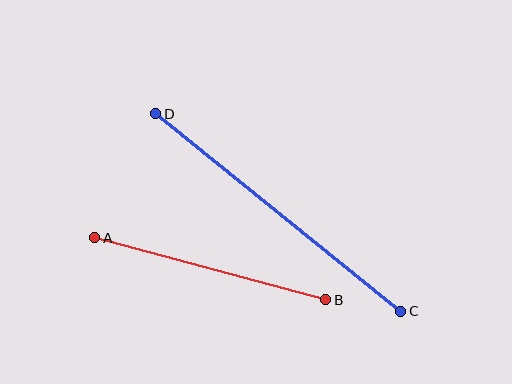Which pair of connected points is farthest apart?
Points C and D are farthest apart.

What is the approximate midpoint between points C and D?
The midpoint is at approximately (278, 213) pixels.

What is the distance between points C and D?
The distance is approximately 315 pixels.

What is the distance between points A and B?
The distance is approximately 239 pixels.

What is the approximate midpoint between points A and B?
The midpoint is at approximately (210, 269) pixels.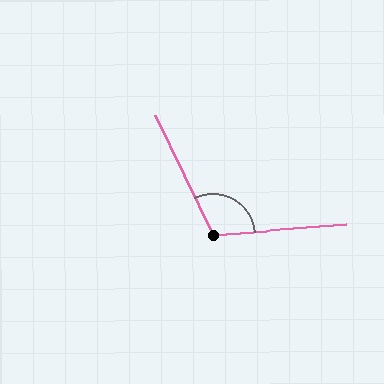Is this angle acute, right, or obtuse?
It is obtuse.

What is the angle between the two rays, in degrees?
Approximately 112 degrees.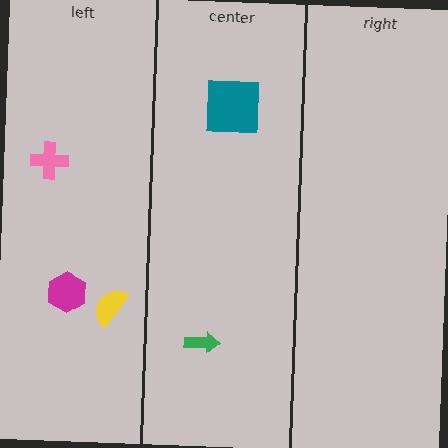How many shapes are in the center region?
2.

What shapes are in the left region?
The yellow semicircle, the pink cross, the magenta hexagon.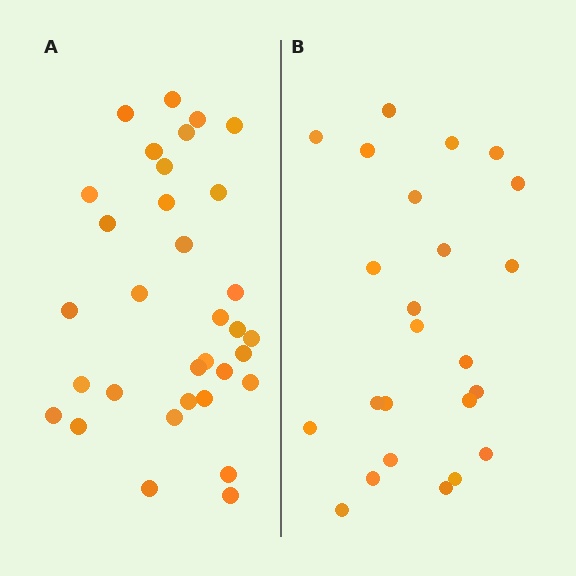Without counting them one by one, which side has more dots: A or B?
Region A (the left region) has more dots.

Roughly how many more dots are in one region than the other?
Region A has roughly 8 or so more dots than region B.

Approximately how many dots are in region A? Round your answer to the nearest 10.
About 30 dots. (The exact count is 33, which rounds to 30.)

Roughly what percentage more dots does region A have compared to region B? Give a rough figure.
About 40% more.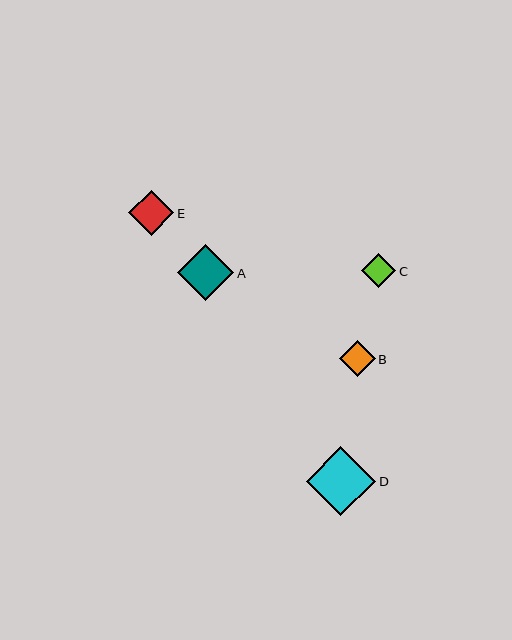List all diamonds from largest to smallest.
From largest to smallest: D, A, E, B, C.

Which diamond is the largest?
Diamond D is the largest with a size of approximately 69 pixels.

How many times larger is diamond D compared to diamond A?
Diamond D is approximately 1.2 times the size of diamond A.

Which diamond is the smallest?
Diamond C is the smallest with a size of approximately 34 pixels.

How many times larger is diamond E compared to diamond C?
Diamond E is approximately 1.3 times the size of diamond C.